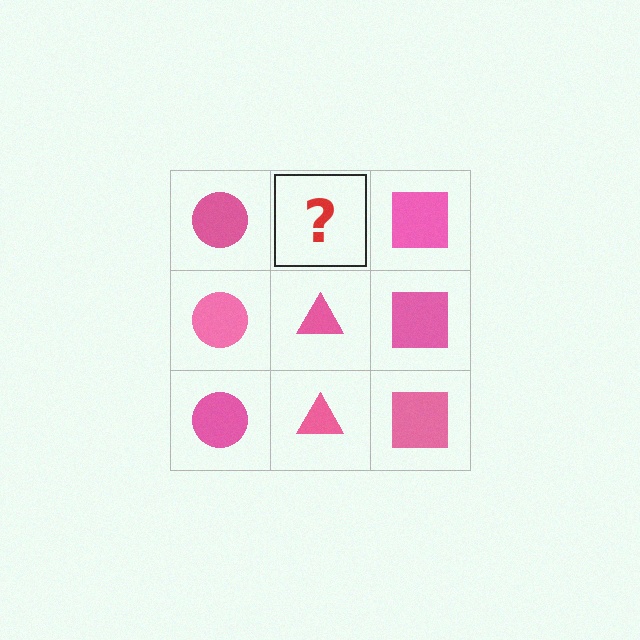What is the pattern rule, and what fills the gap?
The rule is that each column has a consistent shape. The gap should be filled with a pink triangle.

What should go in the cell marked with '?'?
The missing cell should contain a pink triangle.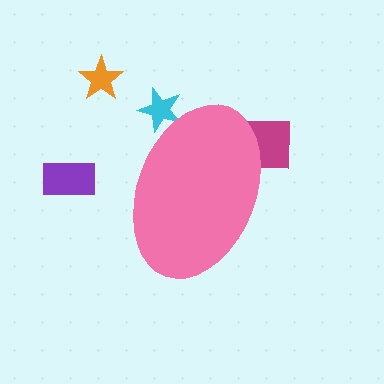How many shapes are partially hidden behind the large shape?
2 shapes are partially hidden.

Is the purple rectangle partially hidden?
No, the purple rectangle is fully visible.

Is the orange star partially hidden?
No, the orange star is fully visible.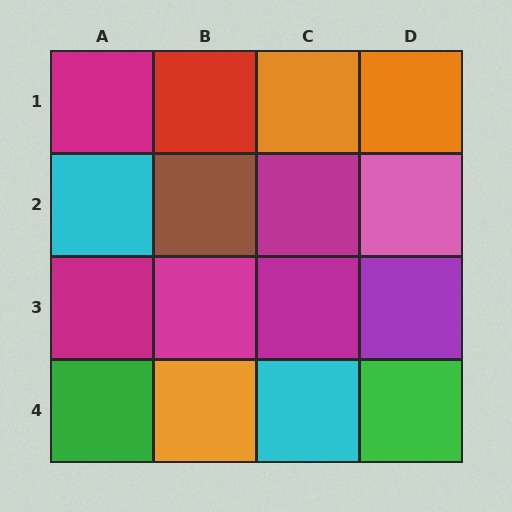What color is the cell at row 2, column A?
Cyan.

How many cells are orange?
3 cells are orange.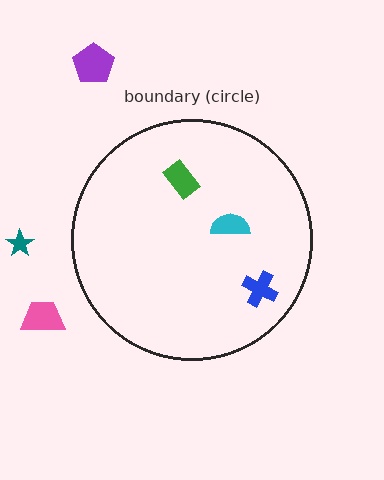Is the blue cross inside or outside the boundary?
Inside.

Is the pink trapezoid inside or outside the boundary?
Outside.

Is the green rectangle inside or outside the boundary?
Inside.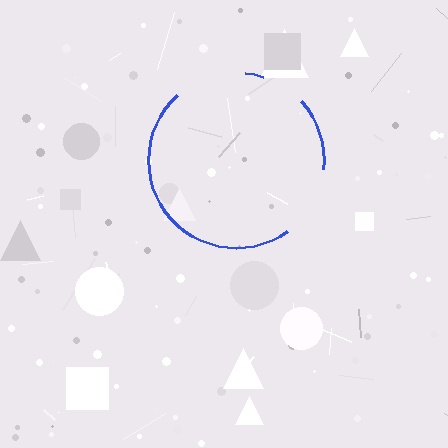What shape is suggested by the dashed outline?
The dashed outline suggests a circle.